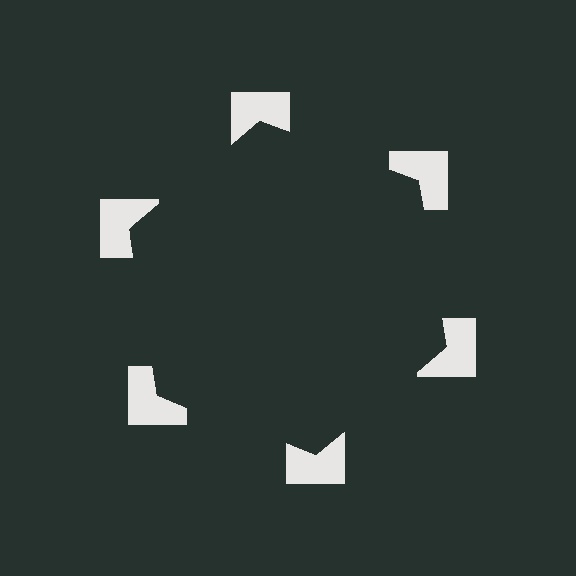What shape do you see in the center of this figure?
An illusory hexagon — its edges are inferred from the aligned wedge cuts in the notched squares, not physically drawn.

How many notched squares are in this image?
There are 6 — one at each vertex of the illusory hexagon.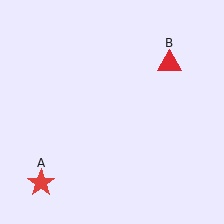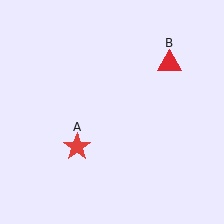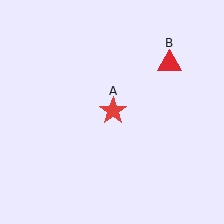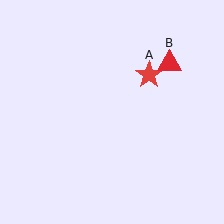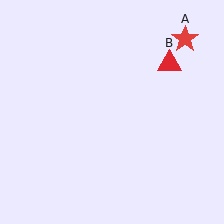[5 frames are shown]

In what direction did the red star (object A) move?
The red star (object A) moved up and to the right.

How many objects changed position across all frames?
1 object changed position: red star (object A).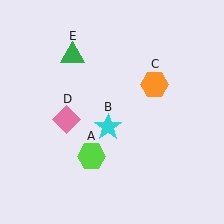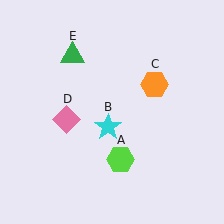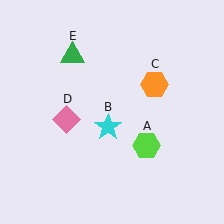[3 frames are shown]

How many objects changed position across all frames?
1 object changed position: lime hexagon (object A).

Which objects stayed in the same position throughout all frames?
Cyan star (object B) and orange hexagon (object C) and pink diamond (object D) and green triangle (object E) remained stationary.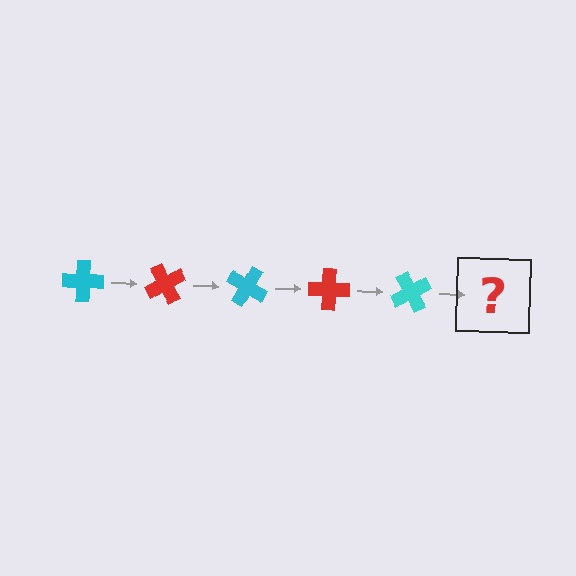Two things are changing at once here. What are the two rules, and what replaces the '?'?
The two rules are that it rotates 60 degrees each step and the color cycles through cyan and red. The '?' should be a red cross, rotated 300 degrees from the start.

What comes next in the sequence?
The next element should be a red cross, rotated 300 degrees from the start.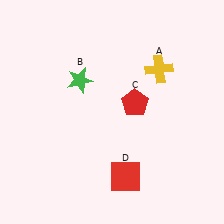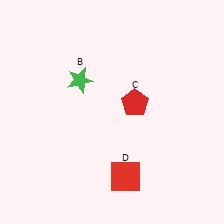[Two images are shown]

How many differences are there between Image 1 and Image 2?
There is 1 difference between the two images.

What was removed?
The yellow cross (A) was removed in Image 2.